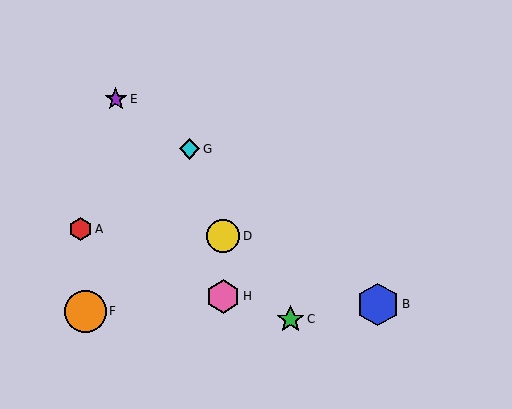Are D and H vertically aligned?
Yes, both are at x≈223.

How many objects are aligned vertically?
2 objects (D, H) are aligned vertically.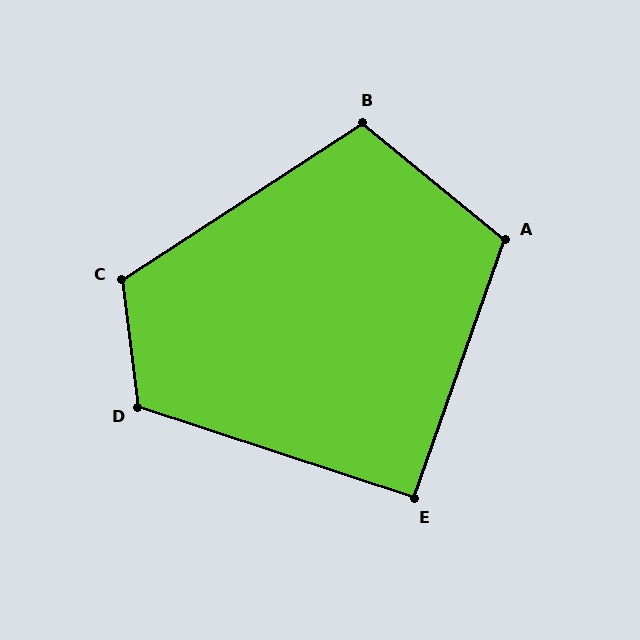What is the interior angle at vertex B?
Approximately 108 degrees (obtuse).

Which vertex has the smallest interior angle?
E, at approximately 91 degrees.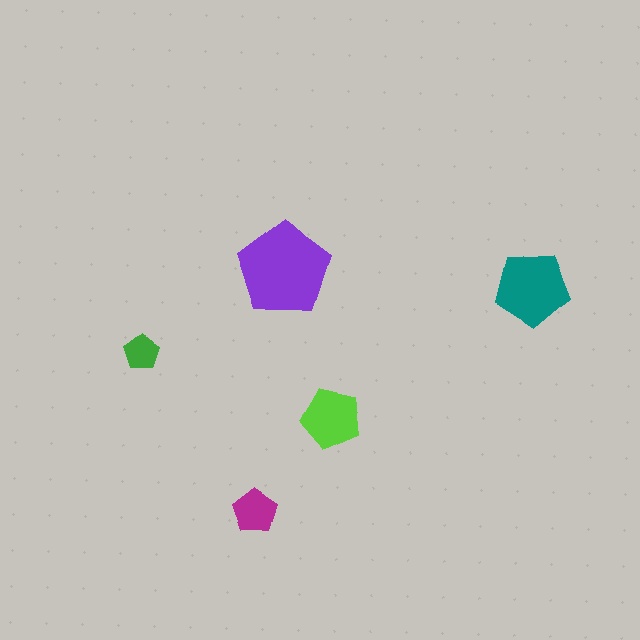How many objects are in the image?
There are 5 objects in the image.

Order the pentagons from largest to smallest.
the purple one, the teal one, the lime one, the magenta one, the green one.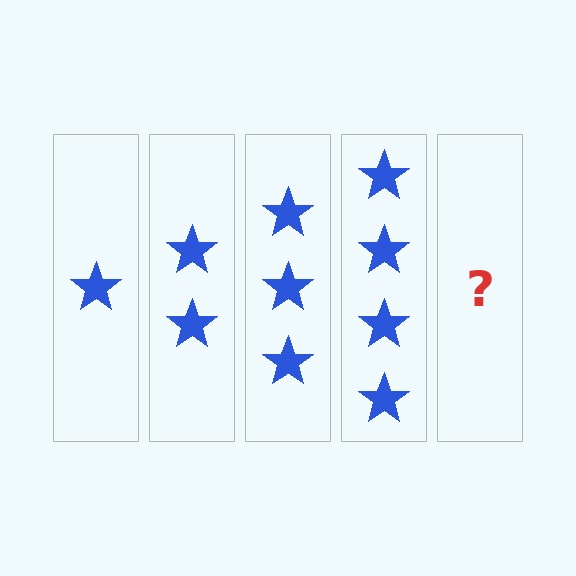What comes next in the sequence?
The next element should be 5 stars.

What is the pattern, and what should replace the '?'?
The pattern is that each step adds one more star. The '?' should be 5 stars.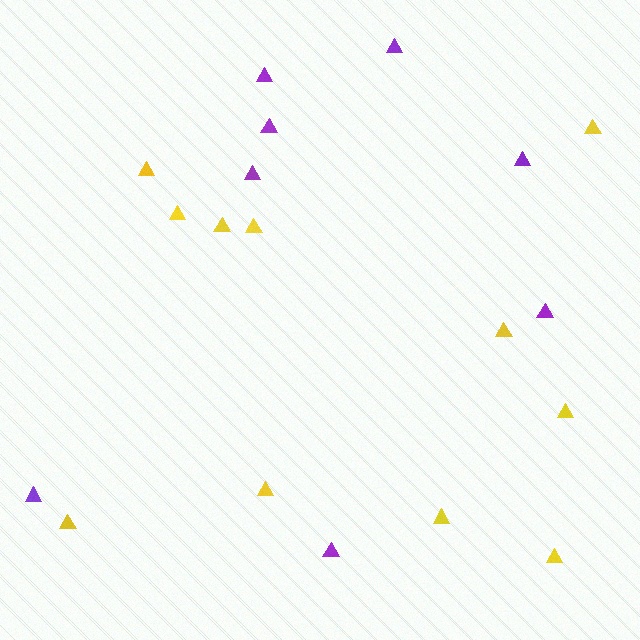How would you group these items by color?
There are 2 groups: one group of yellow triangles (11) and one group of purple triangles (8).